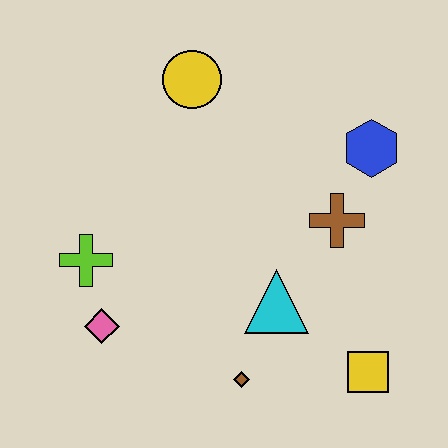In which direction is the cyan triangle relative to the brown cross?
The cyan triangle is below the brown cross.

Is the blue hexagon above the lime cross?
Yes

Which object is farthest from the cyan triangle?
The yellow circle is farthest from the cyan triangle.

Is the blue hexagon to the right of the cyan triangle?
Yes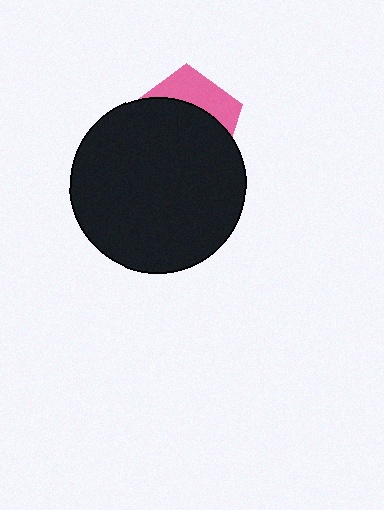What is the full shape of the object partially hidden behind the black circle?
The partially hidden object is a pink pentagon.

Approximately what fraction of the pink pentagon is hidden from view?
Roughly 68% of the pink pentagon is hidden behind the black circle.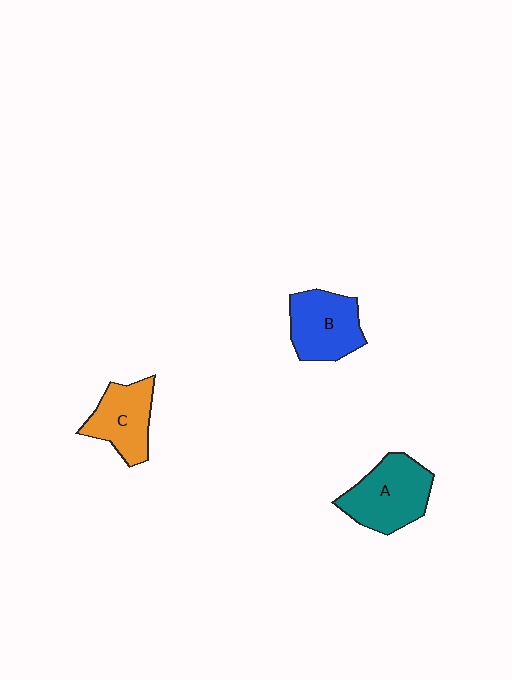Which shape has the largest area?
Shape A (teal).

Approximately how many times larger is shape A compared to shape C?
Approximately 1.2 times.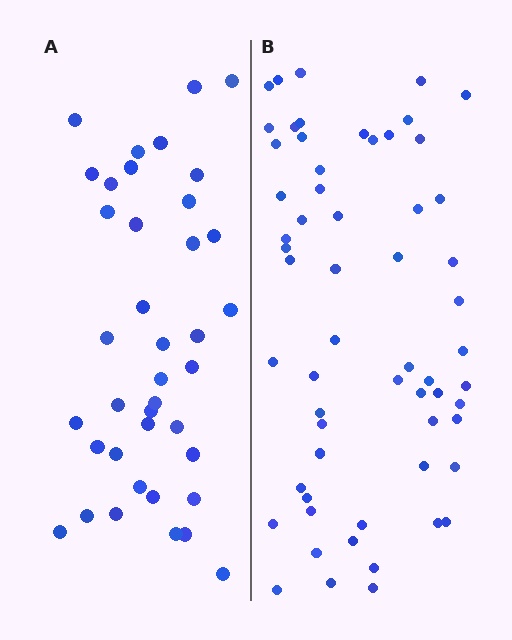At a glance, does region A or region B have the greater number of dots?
Region B (the right region) has more dots.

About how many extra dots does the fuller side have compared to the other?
Region B has approximately 20 more dots than region A.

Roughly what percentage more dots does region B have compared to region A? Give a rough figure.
About 55% more.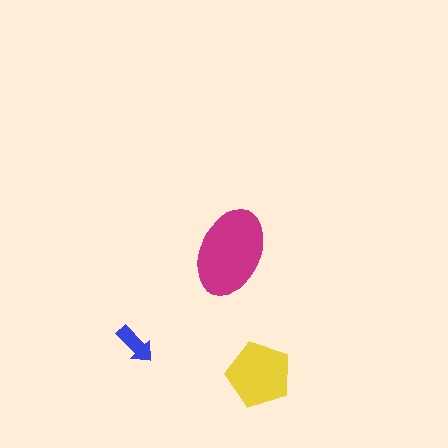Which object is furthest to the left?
The blue arrow is leftmost.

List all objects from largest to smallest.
The magenta ellipse, the yellow pentagon, the blue arrow.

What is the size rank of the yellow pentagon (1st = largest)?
2nd.